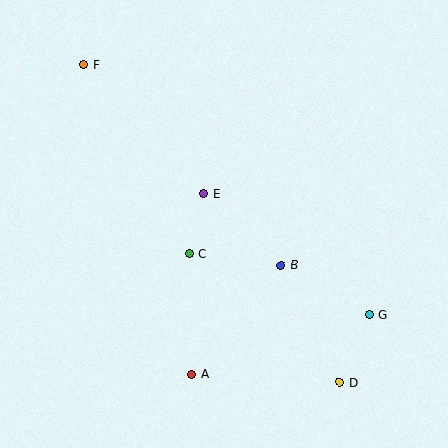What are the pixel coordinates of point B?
Point B is at (281, 265).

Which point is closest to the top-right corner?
Point E is closest to the top-right corner.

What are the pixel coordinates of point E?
Point E is at (204, 194).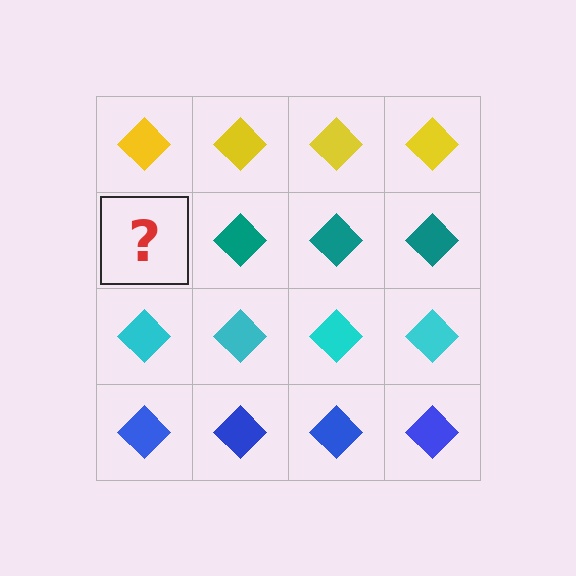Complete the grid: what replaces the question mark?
The question mark should be replaced with a teal diamond.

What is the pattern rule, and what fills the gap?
The rule is that each row has a consistent color. The gap should be filled with a teal diamond.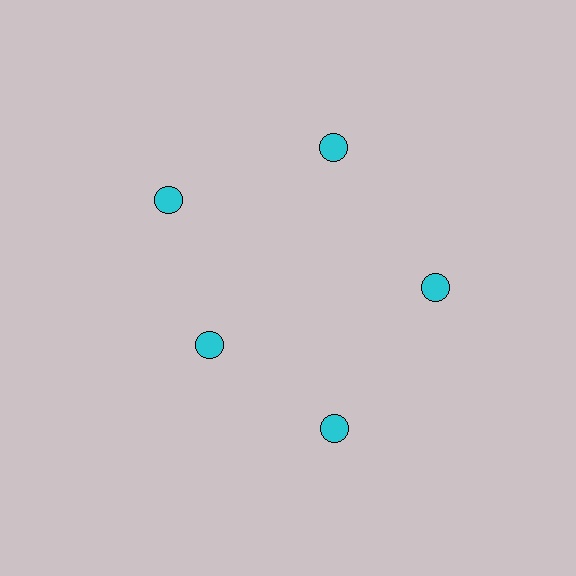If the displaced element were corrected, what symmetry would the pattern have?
It would have 5-fold rotational symmetry — the pattern would map onto itself every 72 degrees.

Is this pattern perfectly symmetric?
No. The 5 cyan circles are arranged in a ring, but one element near the 8 o'clock position is pulled inward toward the center, breaking the 5-fold rotational symmetry.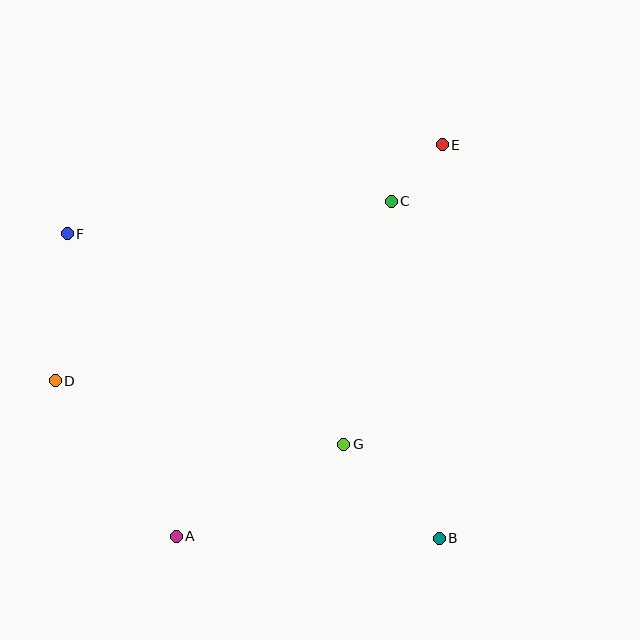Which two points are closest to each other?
Points C and E are closest to each other.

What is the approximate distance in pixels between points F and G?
The distance between F and G is approximately 348 pixels.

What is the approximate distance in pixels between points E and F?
The distance between E and F is approximately 385 pixels.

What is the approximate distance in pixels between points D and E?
The distance between D and E is approximately 453 pixels.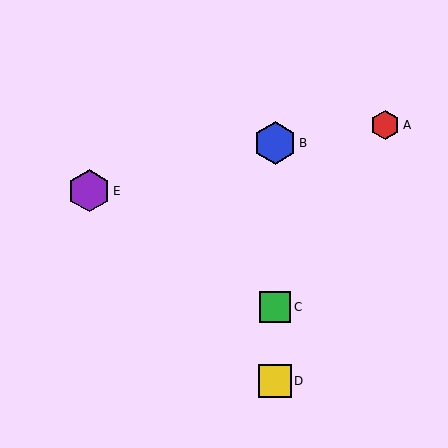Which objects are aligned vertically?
Objects B, C, D are aligned vertically.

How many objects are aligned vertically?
3 objects (B, C, D) are aligned vertically.